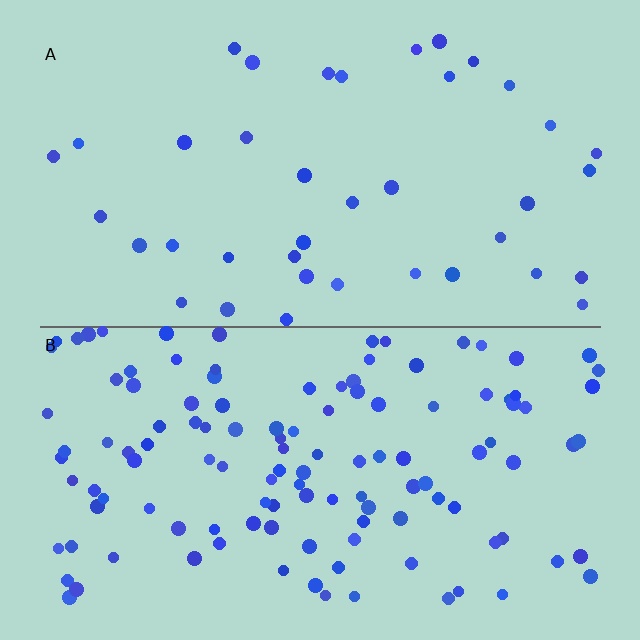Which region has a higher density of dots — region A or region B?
B (the bottom).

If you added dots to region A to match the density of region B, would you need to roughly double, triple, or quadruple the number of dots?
Approximately triple.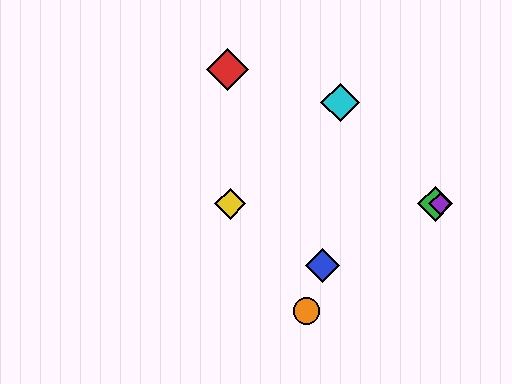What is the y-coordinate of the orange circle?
The orange circle is at y≈311.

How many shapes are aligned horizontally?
3 shapes (the green diamond, the yellow diamond, the purple diamond) are aligned horizontally.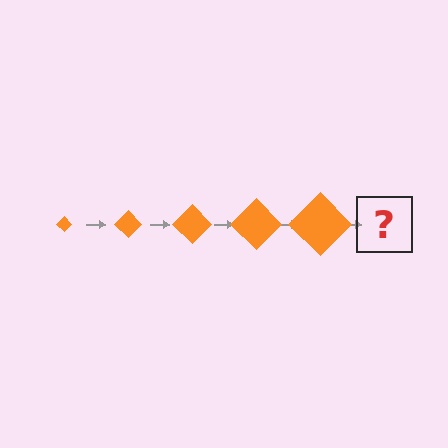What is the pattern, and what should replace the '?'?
The pattern is that the diamond gets progressively larger each step. The '?' should be an orange diamond, larger than the previous one.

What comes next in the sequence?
The next element should be an orange diamond, larger than the previous one.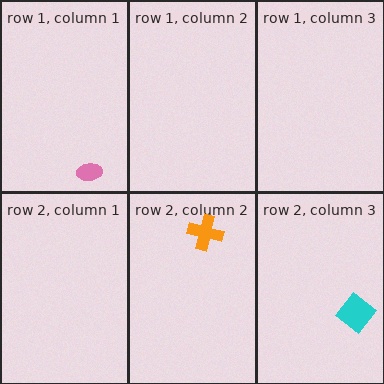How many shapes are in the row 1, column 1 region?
1.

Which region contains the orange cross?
The row 2, column 2 region.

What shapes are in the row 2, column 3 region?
The cyan diamond.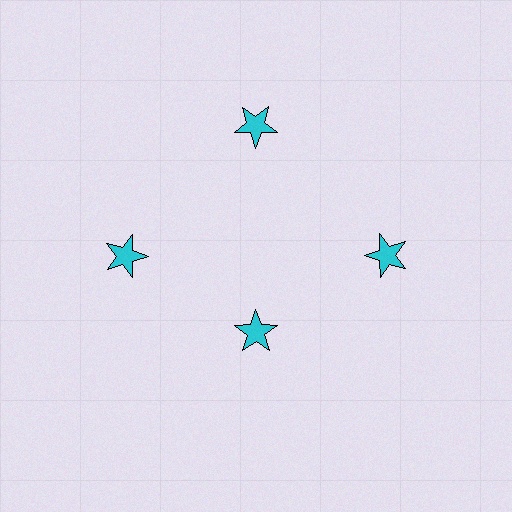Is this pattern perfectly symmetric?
No. The 4 cyan stars are arranged in a ring, but one element near the 6 o'clock position is pulled inward toward the center, breaking the 4-fold rotational symmetry.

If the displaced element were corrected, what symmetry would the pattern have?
It would have 4-fold rotational symmetry — the pattern would map onto itself every 90 degrees.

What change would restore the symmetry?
The symmetry would be restored by moving it outward, back onto the ring so that all 4 stars sit at equal angles and equal distance from the center.